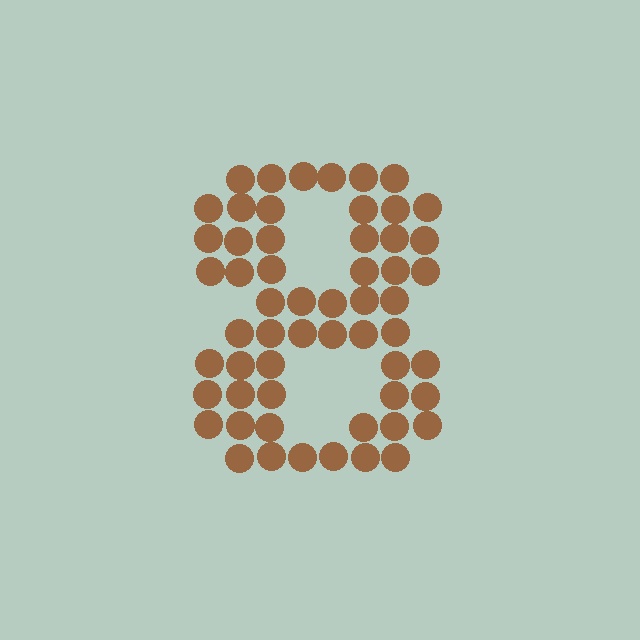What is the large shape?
The large shape is the digit 8.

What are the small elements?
The small elements are circles.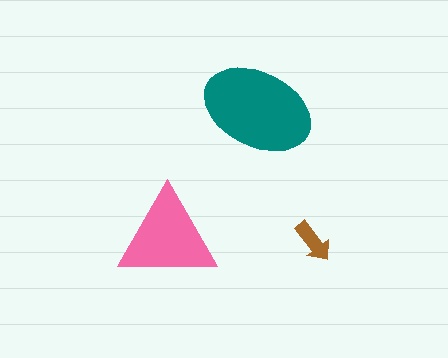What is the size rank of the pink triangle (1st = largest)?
2nd.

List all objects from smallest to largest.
The brown arrow, the pink triangle, the teal ellipse.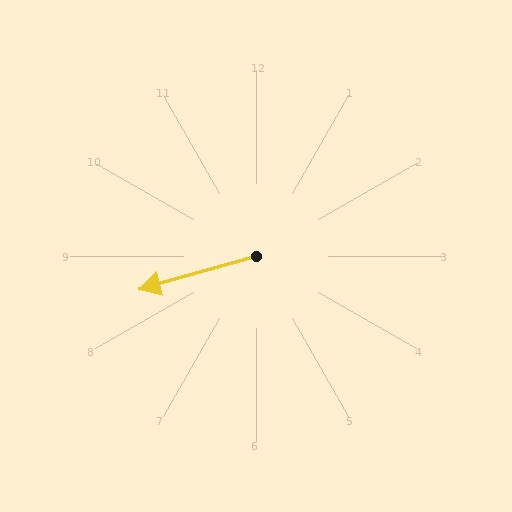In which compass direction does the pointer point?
West.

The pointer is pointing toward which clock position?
Roughly 8 o'clock.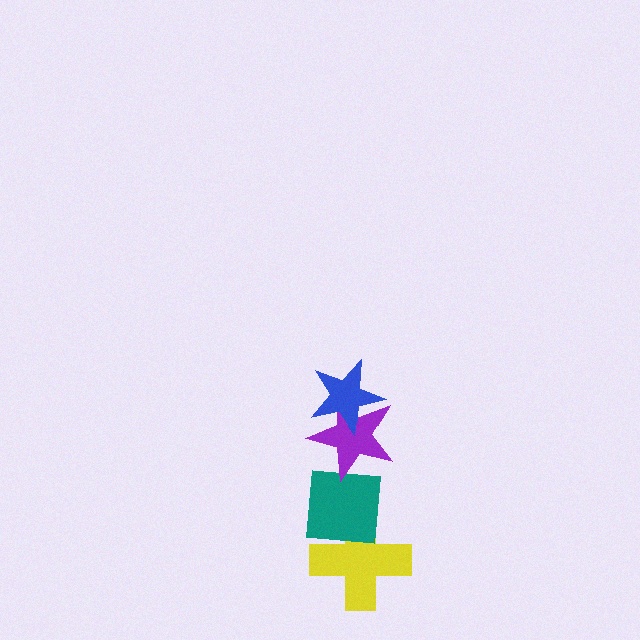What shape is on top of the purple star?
The blue star is on top of the purple star.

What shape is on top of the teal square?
The purple star is on top of the teal square.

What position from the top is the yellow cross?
The yellow cross is 4th from the top.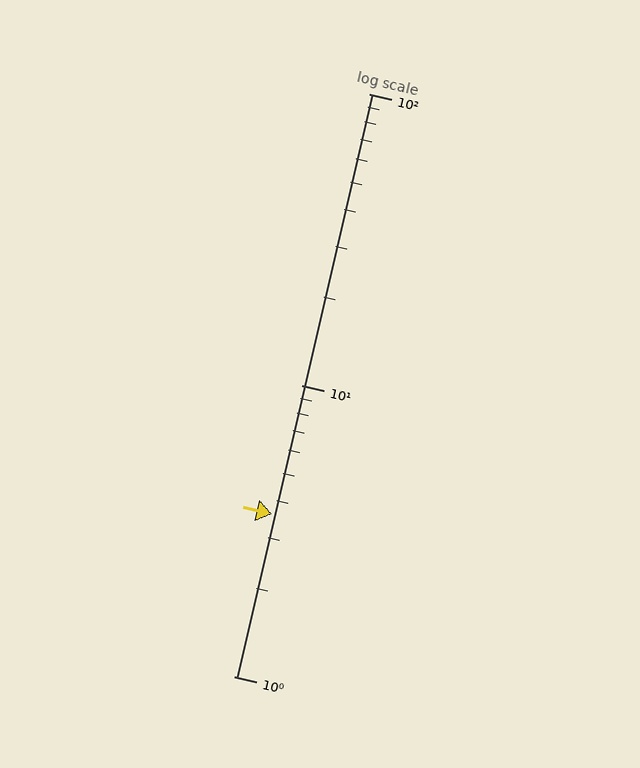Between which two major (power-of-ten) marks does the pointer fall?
The pointer is between 1 and 10.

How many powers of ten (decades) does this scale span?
The scale spans 2 decades, from 1 to 100.